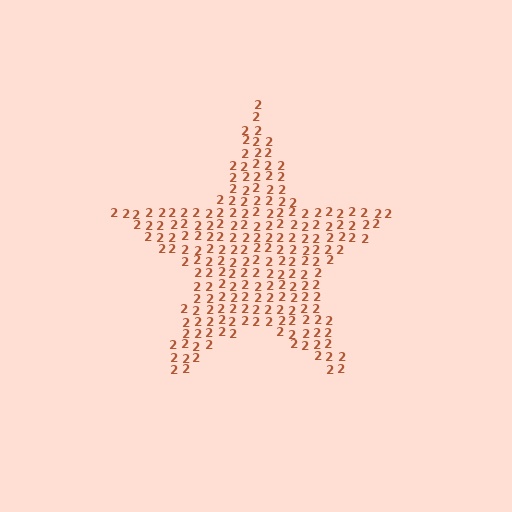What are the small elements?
The small elements are digit 2's.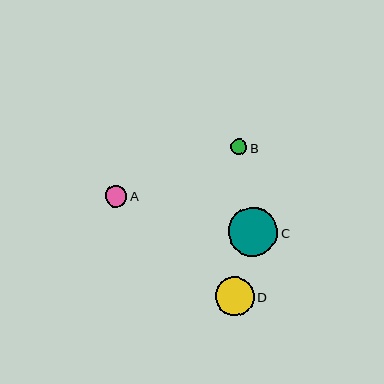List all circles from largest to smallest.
From largest to smallest: C, D, A, B.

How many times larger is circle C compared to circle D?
Circle C is approximately 1.3 times the size of circle D.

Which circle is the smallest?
Circle B is the smallest with a size of approximately 16 pixels.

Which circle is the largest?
Circle C is the largest with a size of approximately 50 pixels.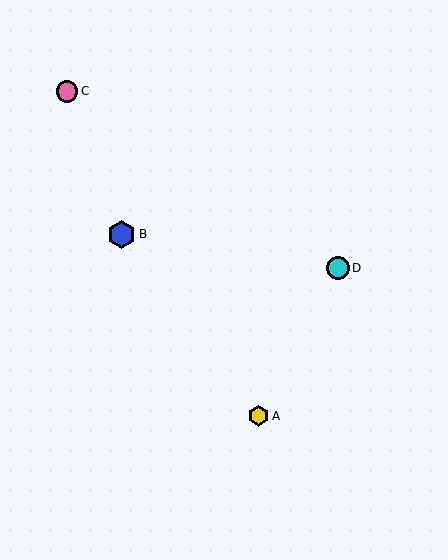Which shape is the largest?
The blue hexagon (labeled B) is the largest.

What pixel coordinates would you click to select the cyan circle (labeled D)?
Click at (338, 268) to select the cyan circle D.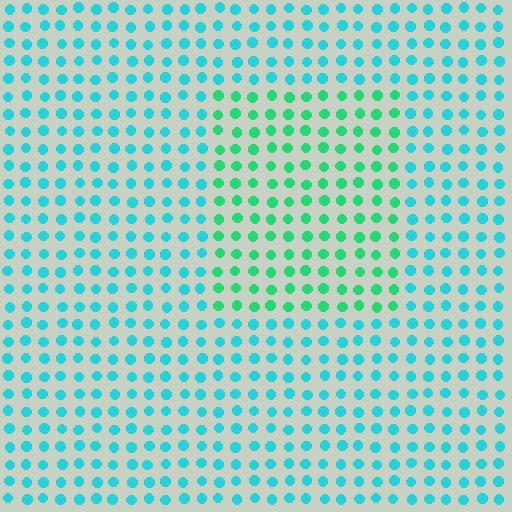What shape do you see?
I see a rectangle.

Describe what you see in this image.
The image is filled with small cyan elements in a uniform arrangement. A rectangle-shaped region is visible where the elements are tinted to a slightly different hue, forming a subtle color boundary.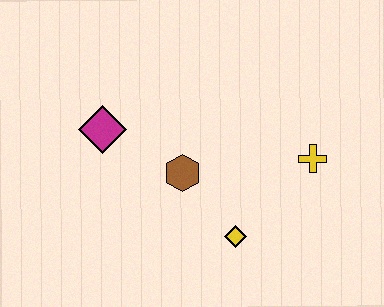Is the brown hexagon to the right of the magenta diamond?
Yes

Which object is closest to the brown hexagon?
The yellow diamond is closest to the brown hexagon.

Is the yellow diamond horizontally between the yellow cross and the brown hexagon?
Yes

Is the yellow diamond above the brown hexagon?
No